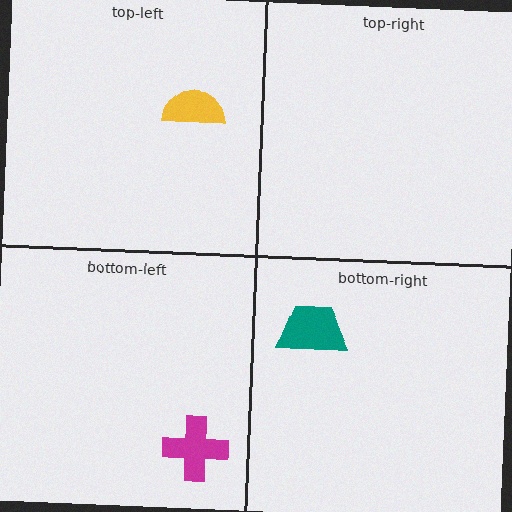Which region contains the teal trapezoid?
The bottom-right region.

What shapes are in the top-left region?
The yellow semicircle.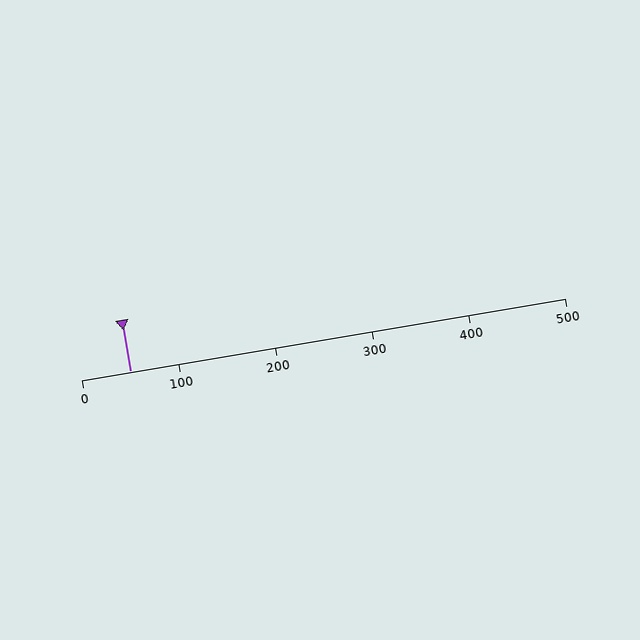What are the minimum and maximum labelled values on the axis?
The axis runs from 0 to 500.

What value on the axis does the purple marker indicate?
The marker indicates approximately 50.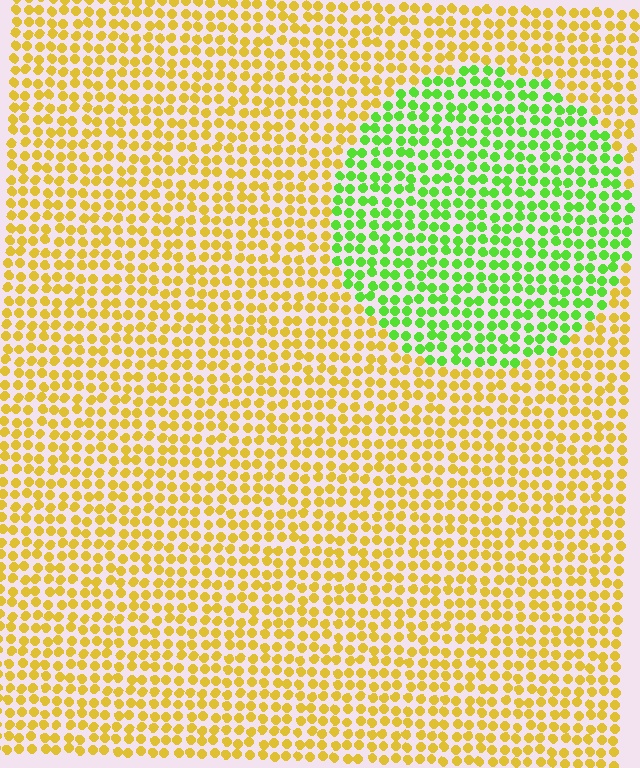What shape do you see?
I see a circle.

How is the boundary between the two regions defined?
The boundary is defined purely by a slight shift in hue (about 60 degrees). Spacing, size, and orientation are identical on both sides.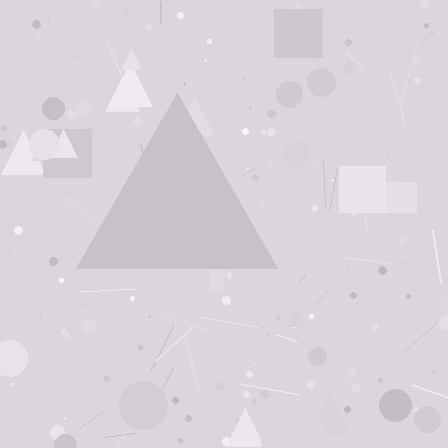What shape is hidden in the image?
A triangle is hidden in the image.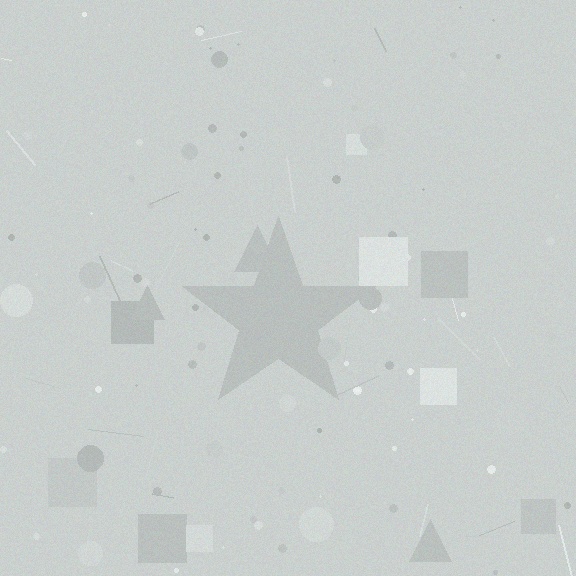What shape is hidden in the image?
A star is hidden in the image.